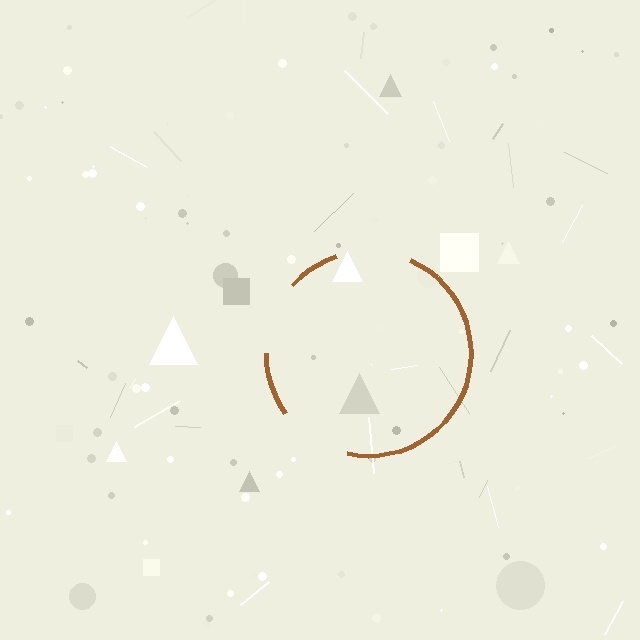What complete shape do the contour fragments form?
The contour fragments form a circle.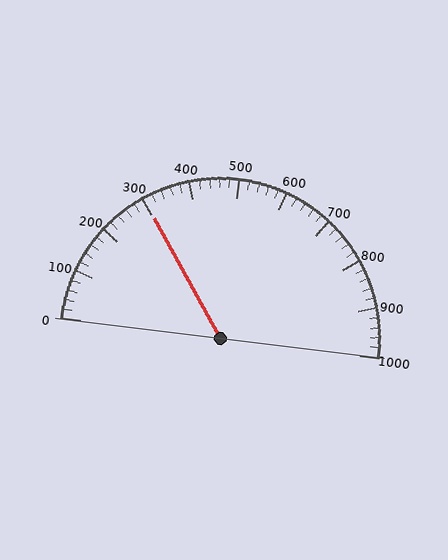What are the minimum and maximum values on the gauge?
The gauge ranges from 0 to 1000.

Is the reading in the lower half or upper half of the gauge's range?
The reading is in the lower half of the range (0 to 1000).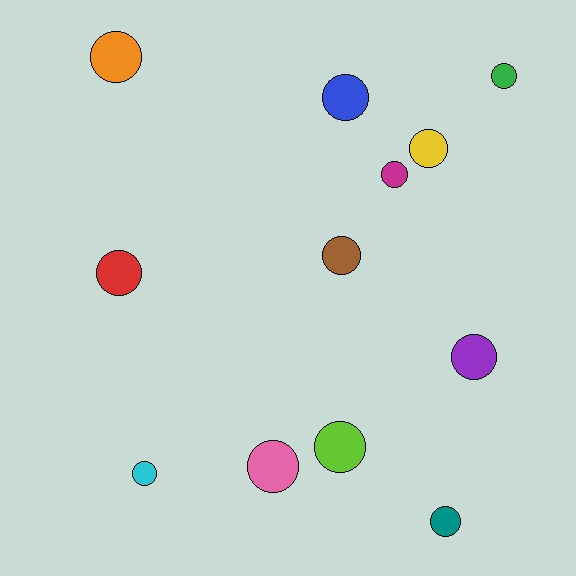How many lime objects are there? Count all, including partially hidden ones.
There is 1 lime object.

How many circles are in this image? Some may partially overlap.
There are 12 circles.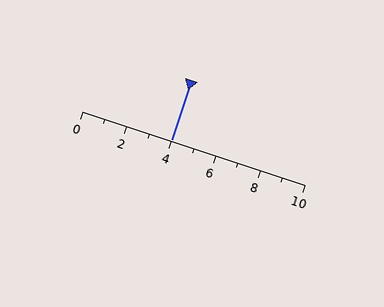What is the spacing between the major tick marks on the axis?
The major ticks are spaced 2 apart.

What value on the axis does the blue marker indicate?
The marker indicates approximately 4.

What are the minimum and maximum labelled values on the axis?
The axis runs from 0 to 10.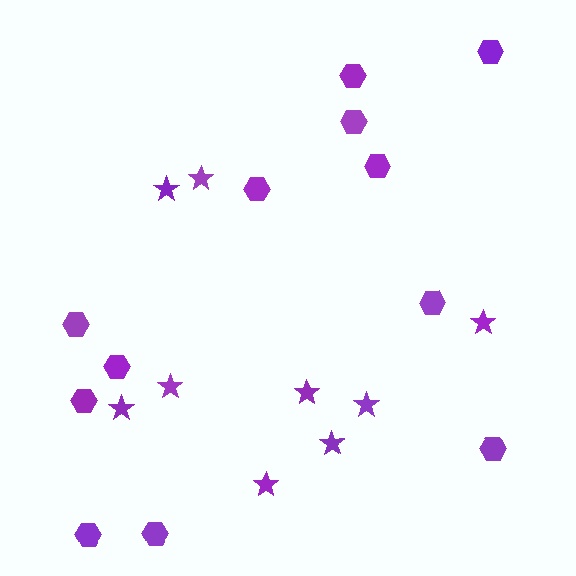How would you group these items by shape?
There are 2 groups: one group of stars (9) and one group of hexagons (12).